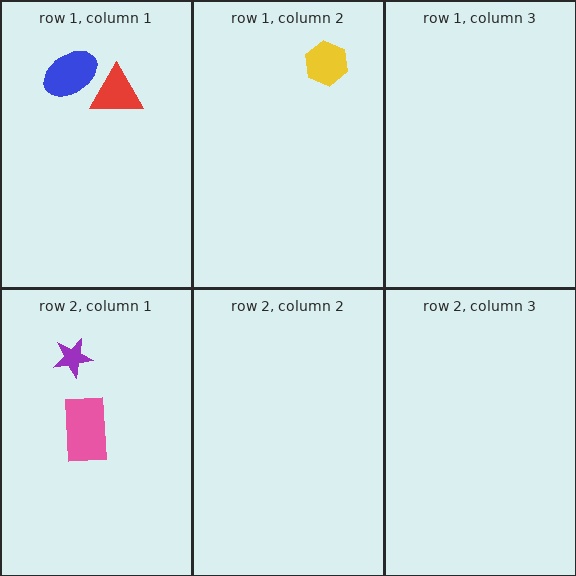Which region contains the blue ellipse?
The row 1, column 1 region.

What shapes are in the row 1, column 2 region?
The yellow hexagon.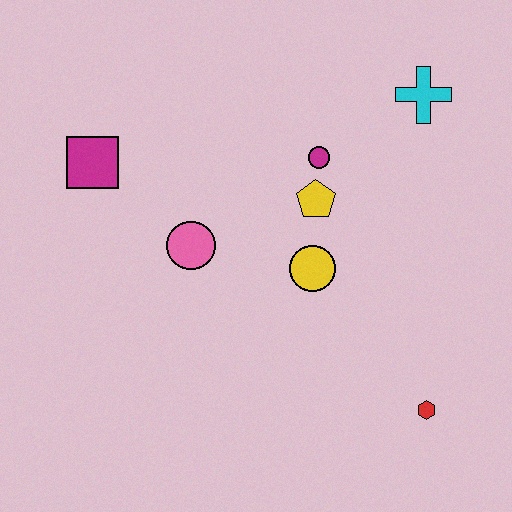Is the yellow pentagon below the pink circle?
No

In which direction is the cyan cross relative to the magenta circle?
The cyan cross is to the right of the magenta circle.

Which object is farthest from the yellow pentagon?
The red hexagon is farthest from the yellow pentagon.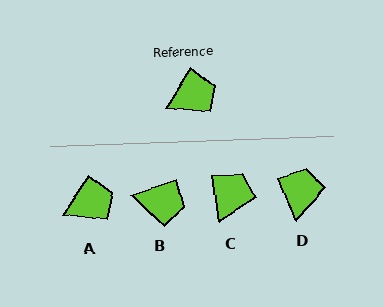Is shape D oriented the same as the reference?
No, it is off by about 55 degrees.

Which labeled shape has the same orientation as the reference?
A.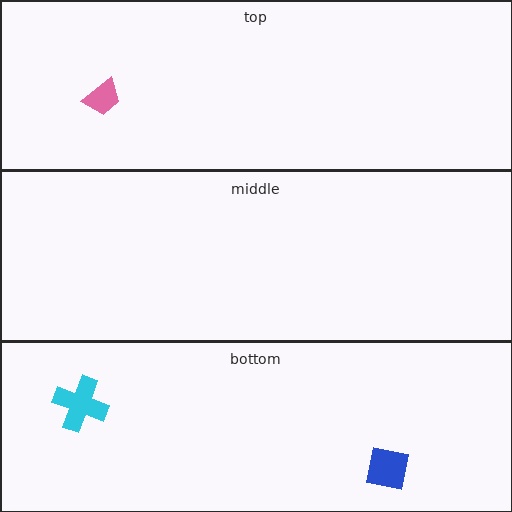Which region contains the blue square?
The bottom region.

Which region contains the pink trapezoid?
The top region.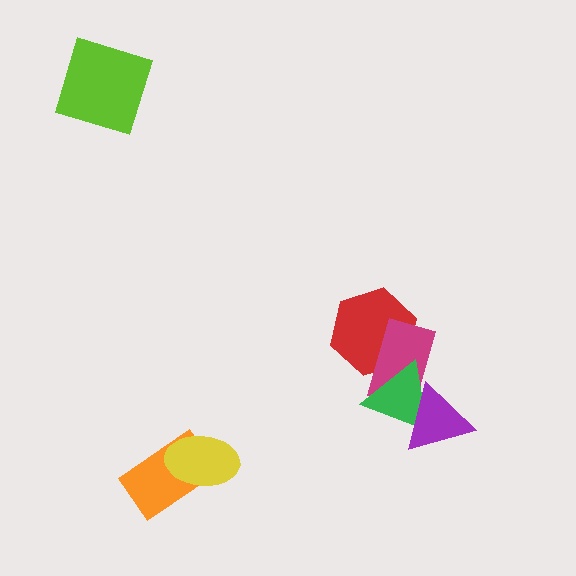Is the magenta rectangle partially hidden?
Yes, it is partially covered by another shape.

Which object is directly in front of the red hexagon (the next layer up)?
The magenta rectangle is directly in front of the red hexagon.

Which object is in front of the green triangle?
The purple triangle is in front of the green triangle.